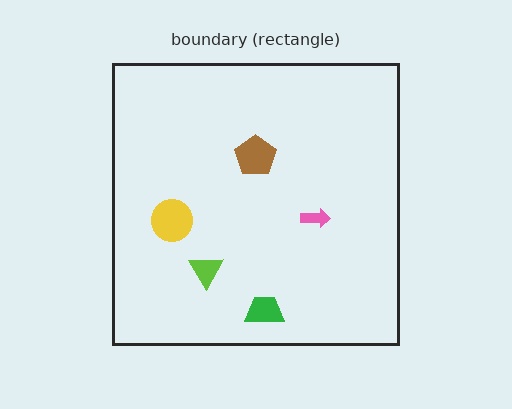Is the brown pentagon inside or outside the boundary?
Inside.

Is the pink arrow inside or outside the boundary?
Inside.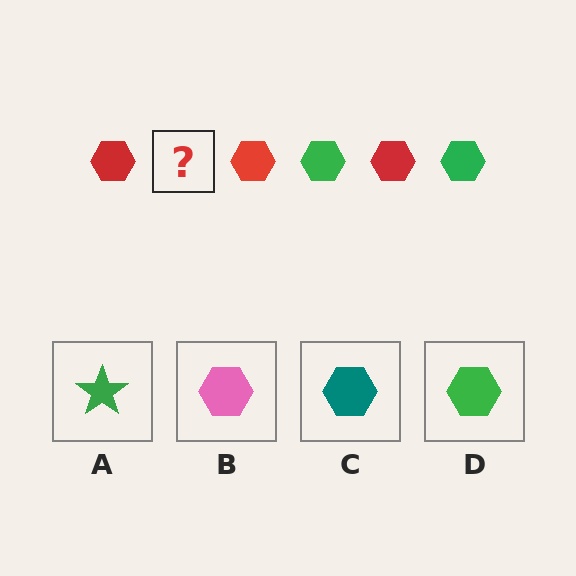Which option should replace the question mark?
Option D.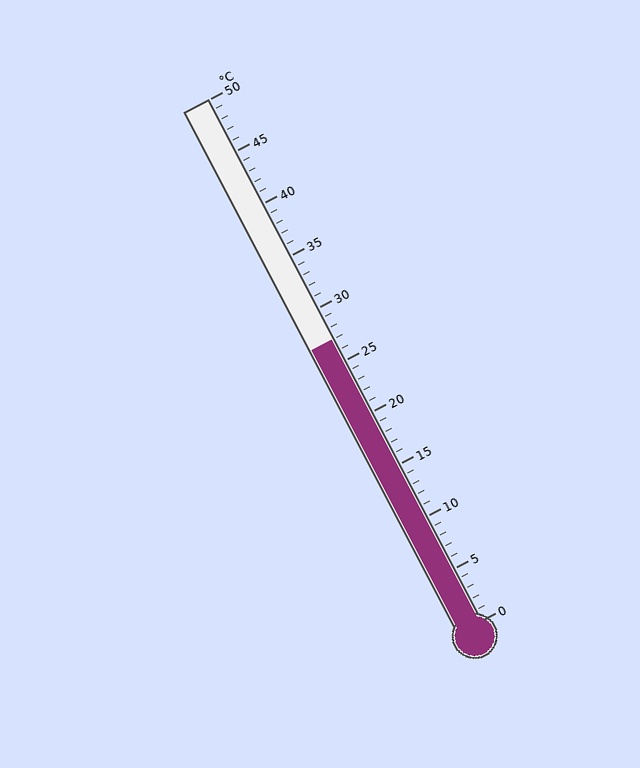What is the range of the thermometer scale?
The thermometer scale ranges from 0°C to 50°C.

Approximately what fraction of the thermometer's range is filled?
The thermometer is filled to approximately 55% of its range.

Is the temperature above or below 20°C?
The temperature is above 20°C.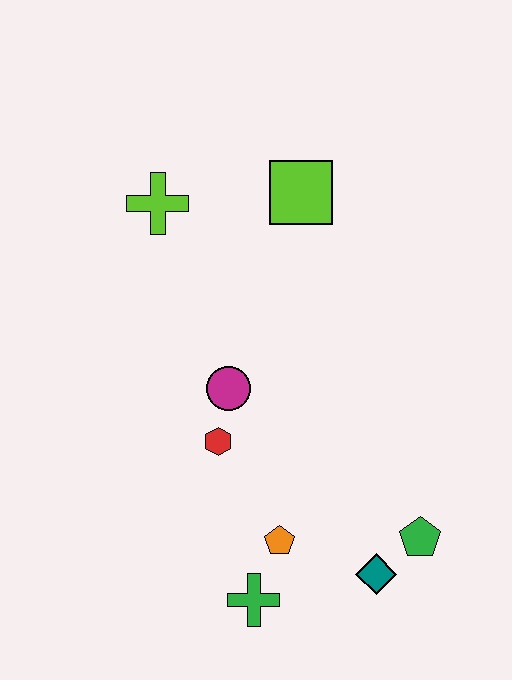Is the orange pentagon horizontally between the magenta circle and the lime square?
Yes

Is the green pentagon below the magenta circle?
Yes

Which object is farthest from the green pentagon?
The lime cross is farthest from the green pentagon.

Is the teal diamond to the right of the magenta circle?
Yes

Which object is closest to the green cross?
The orange pentagon is closest to the green cross.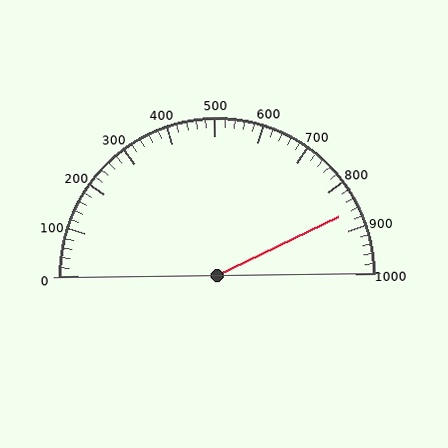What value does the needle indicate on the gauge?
The needle indicates approximately 860.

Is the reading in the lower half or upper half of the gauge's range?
The reading is in the upper half of the range (0 to 1000).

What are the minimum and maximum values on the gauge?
The gauge ranges from 0 to 1000.